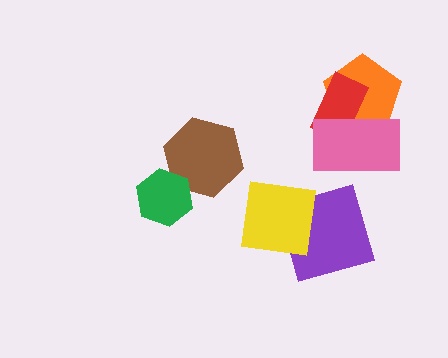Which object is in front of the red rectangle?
The pink rectangle is in front of the red rectangle.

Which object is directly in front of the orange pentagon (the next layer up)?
The red rectangle is directly in front of the orange pentagon.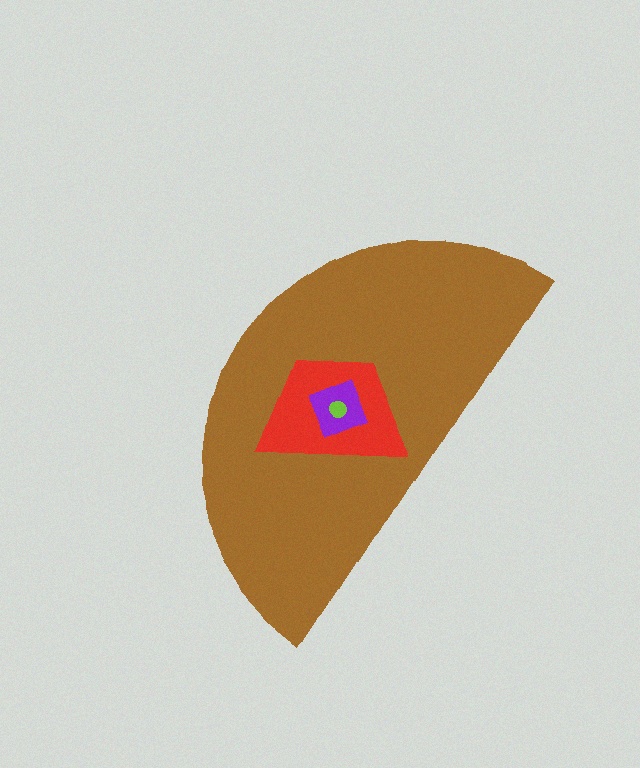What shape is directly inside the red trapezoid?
The purple diamond.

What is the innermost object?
The lime circle.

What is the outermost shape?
The brown semicircle.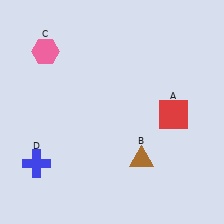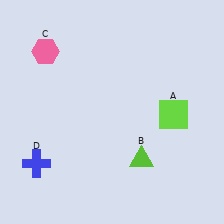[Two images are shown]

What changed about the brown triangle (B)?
In Image 1, B is brown. In Image 2, it changed to lime.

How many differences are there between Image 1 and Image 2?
There are 2 differences between the two images.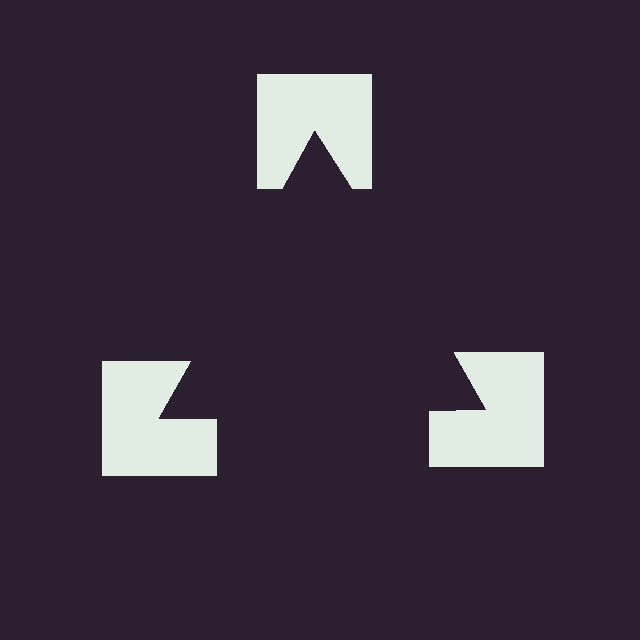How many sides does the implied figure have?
3 sides.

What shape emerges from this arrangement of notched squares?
An illusory triangle — its edges are inferred from the aligned wedge cuts in the notched squares, not physically drawn.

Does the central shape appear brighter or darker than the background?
It typically appears slightly darker than the background, even though no actual brightness change is drawn.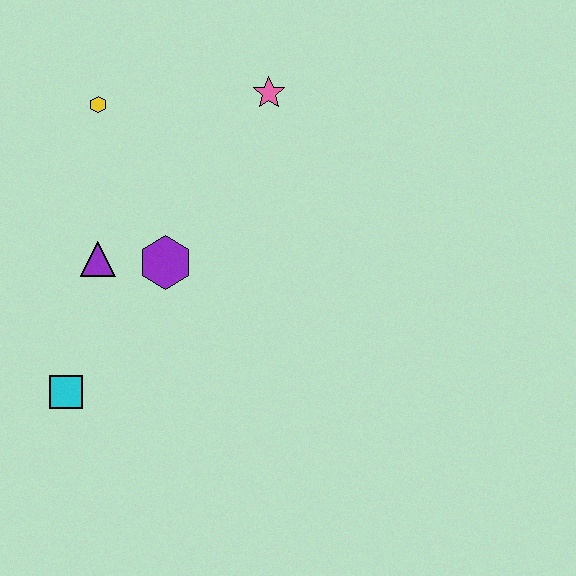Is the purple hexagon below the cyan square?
No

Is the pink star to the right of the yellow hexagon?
Yes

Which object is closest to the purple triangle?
The purple hexagon is closest to the purple triangle.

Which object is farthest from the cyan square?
The pink star is farthest from the cyan square.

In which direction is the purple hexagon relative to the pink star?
The purple hexagon is below the pink star.